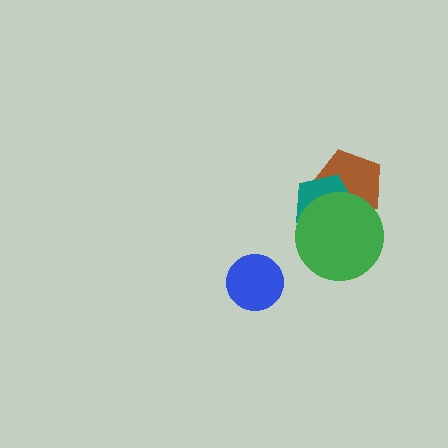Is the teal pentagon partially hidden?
Yes, it is partially covered by another shape.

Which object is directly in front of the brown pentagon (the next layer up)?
The teal pentagon is directly in front of the brown pentagon.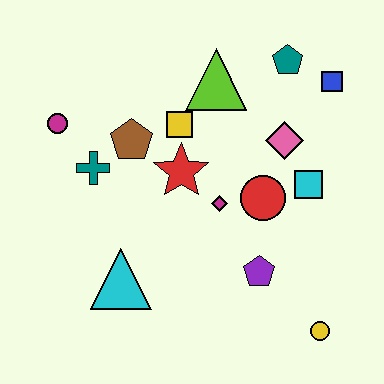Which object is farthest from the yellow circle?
The magenta circle is farthest from the yellow circle.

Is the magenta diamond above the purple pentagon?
Yes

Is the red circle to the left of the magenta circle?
No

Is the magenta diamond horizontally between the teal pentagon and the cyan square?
No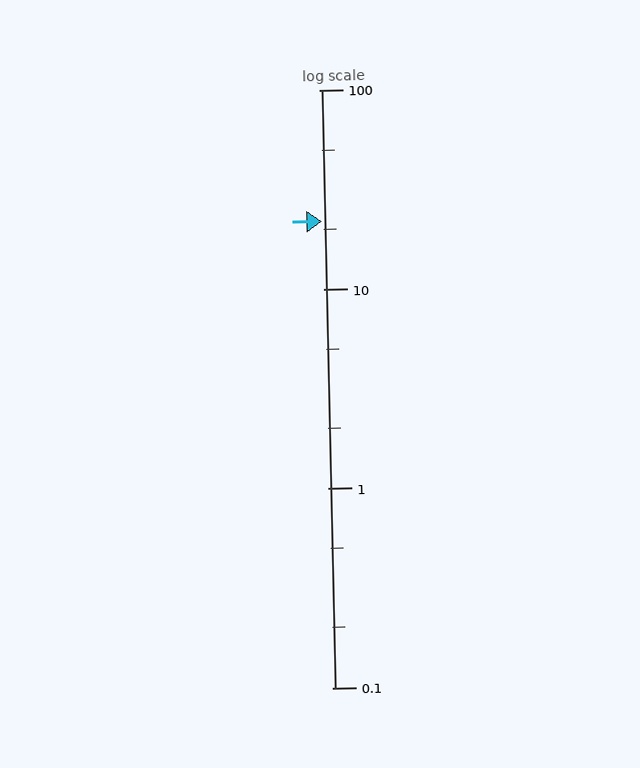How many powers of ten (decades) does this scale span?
The scale spans 3 decades, from 0.1 to 100.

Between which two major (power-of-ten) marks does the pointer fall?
The pointer is between 10 and 100.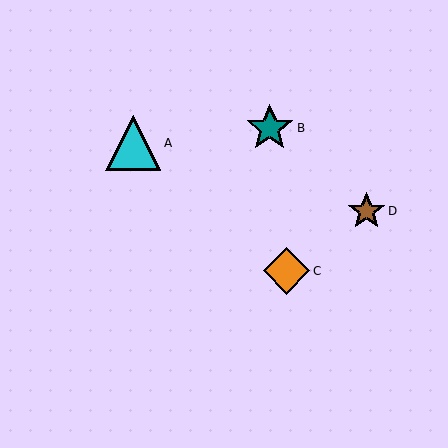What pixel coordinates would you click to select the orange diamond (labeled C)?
Click at (287, 271) to select the orange diamond C.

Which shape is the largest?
The cyan triangle (labeled A) is the largest.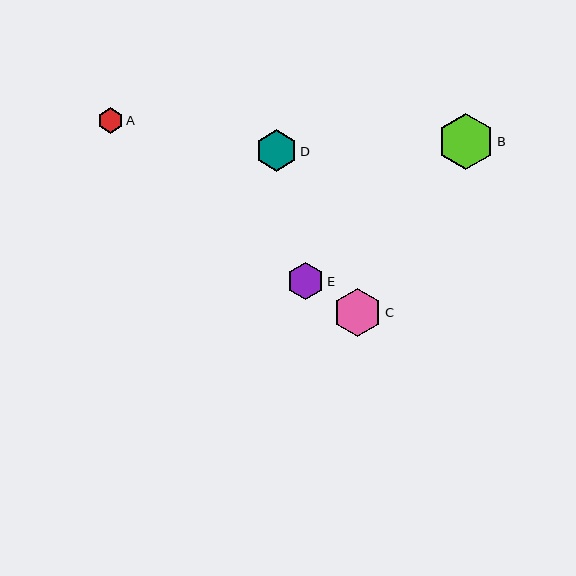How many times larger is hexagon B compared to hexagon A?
Hexagon B is approximately 2.2 times the size of hexagon A.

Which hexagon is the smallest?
Hexagon A is the smallest with a size of approximately 25 pixels.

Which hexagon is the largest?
Hexagon B is the largest with a size of approximately 56 pixels.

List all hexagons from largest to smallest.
From largest to smallest: B, C, D, E, A.